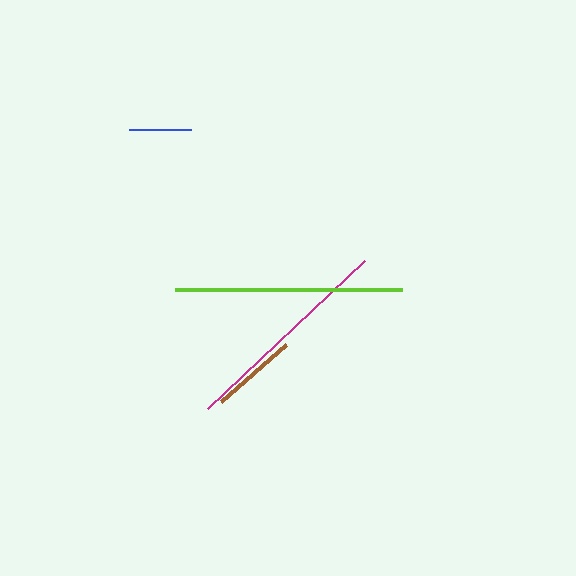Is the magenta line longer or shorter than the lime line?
The lime line is longer than the magenta line.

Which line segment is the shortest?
The blue line is the shortest at approximately 62 pixels.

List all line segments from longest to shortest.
From longest to shortest: lime, magenta, brown, blue.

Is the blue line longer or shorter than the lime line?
The lime line is longer than the blue line.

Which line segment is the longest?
The lime line is the longest at approximately 226 pixels.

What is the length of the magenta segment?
The magenta segment is approximately 216 pixels long.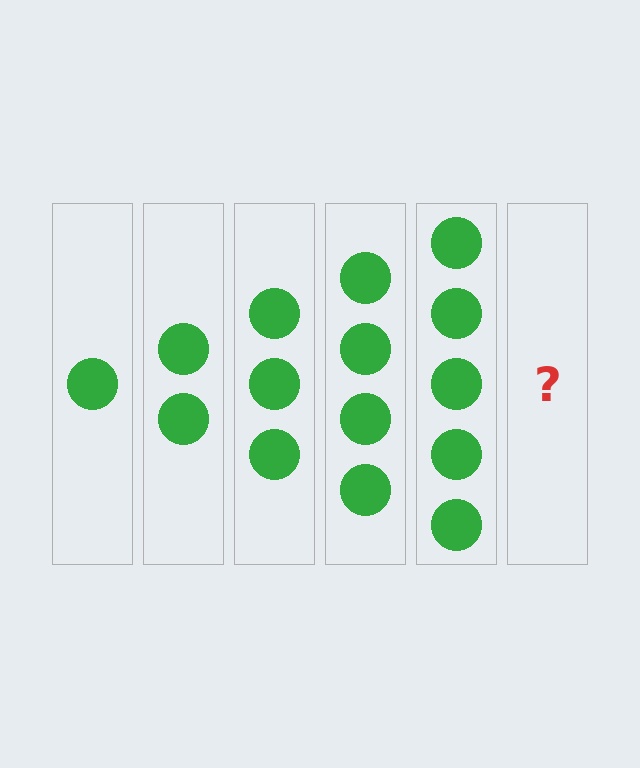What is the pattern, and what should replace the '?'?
The pattern is that each step adds one more circle. The '?' should be 6 circles.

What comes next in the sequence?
The next element should be 6 circles.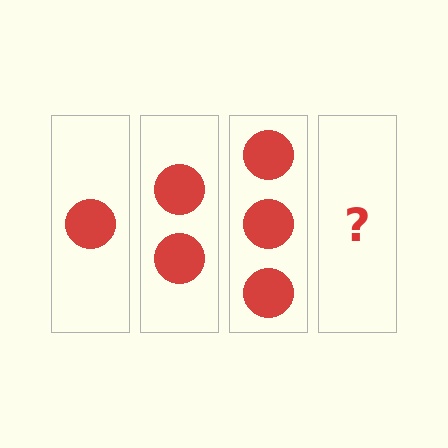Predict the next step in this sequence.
The next step is 4 circles.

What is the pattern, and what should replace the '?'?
The pattern is that each step adds one more circle. The '?' should be 4 circles.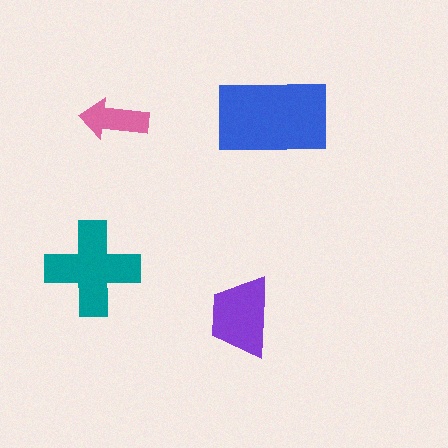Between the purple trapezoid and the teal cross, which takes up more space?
The teal cross.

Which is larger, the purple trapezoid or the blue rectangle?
The blue rectangle.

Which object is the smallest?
The pink arrow.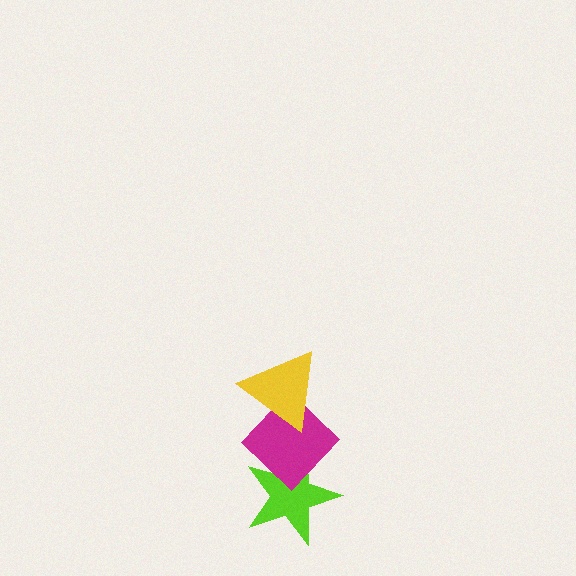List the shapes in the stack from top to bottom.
From top to bottom: the yellow triangle, the magenta diamond, the lime star.